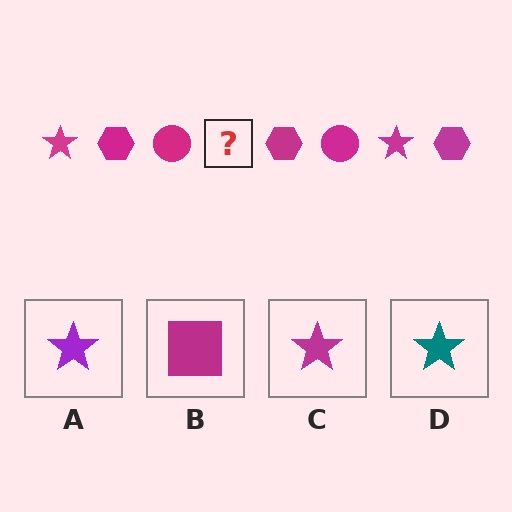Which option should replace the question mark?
Option C.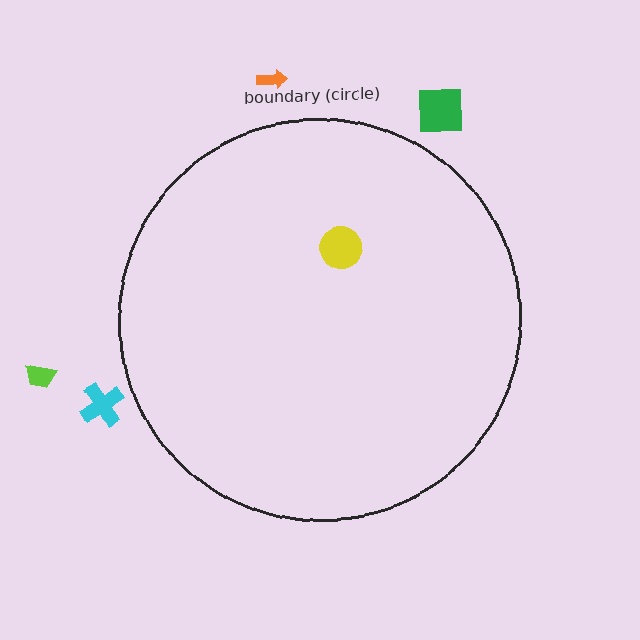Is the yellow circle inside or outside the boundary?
Inside.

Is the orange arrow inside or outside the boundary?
Outside.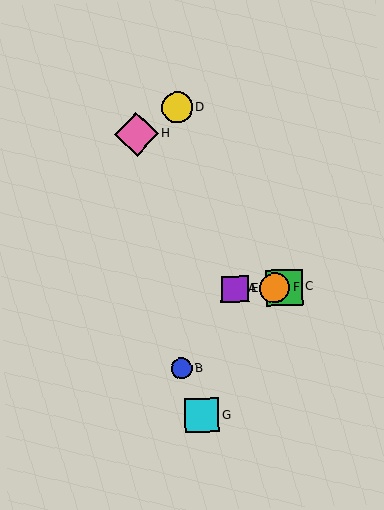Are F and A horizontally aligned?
Yes, both are at y≈288.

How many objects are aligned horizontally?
4 objects (A, C, E, F) are aligned horizontally.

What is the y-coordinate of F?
Object F is at y≈288.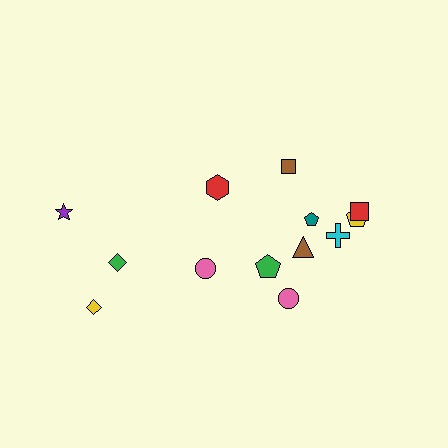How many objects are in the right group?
There are 8 objects.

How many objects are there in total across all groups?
There are 13 objects.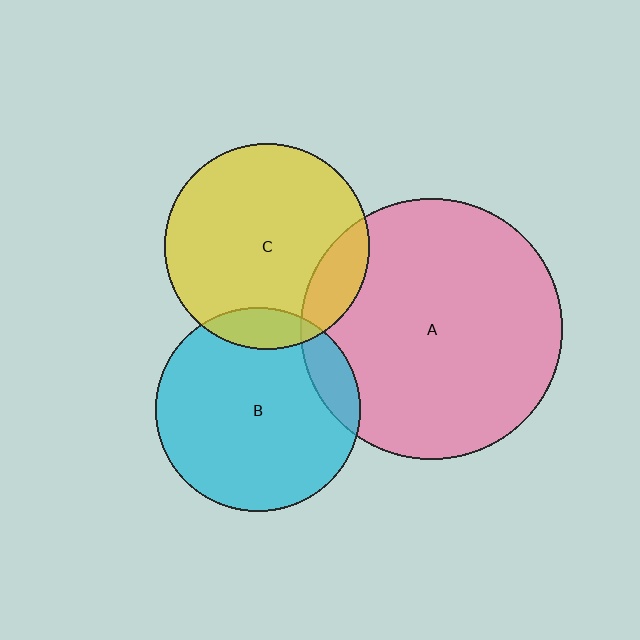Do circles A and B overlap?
Yes.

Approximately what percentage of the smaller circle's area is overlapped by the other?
Approximately 10%.